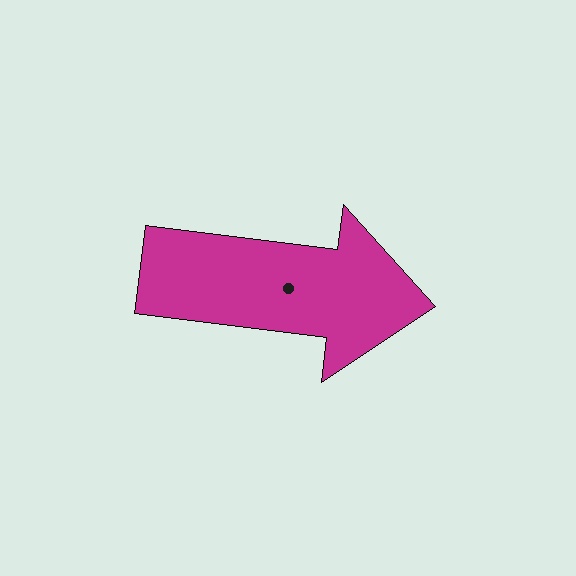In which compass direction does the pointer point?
East.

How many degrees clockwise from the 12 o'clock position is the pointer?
Approximately 97 degrees.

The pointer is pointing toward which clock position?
Roughly 3 o'clock.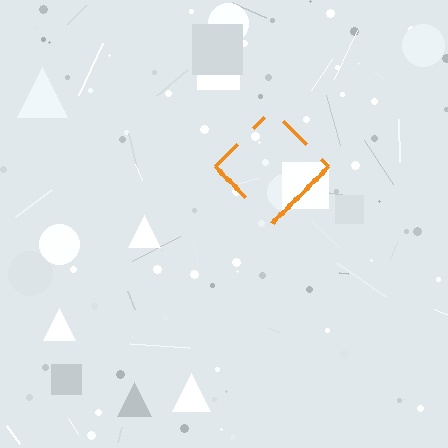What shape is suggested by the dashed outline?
The dashed outline suggests a diamond.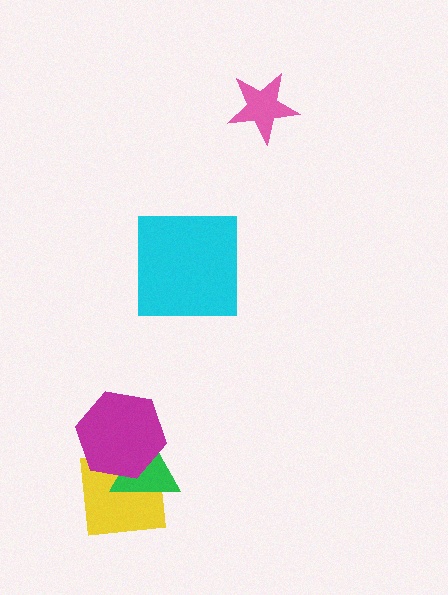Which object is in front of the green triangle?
The magenta hexagon is in front of the green triangle.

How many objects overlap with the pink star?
0 objects overlap with the pink star.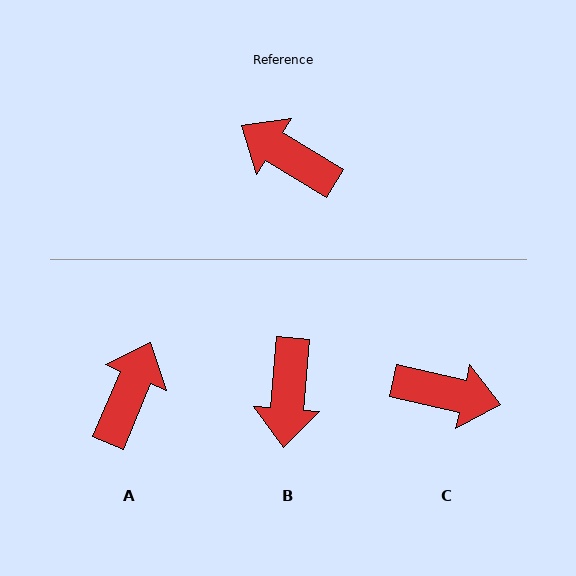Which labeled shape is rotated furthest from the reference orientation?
C, about 161 degrees away.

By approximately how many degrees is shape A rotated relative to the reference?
Approximately 81 degrees clockwise.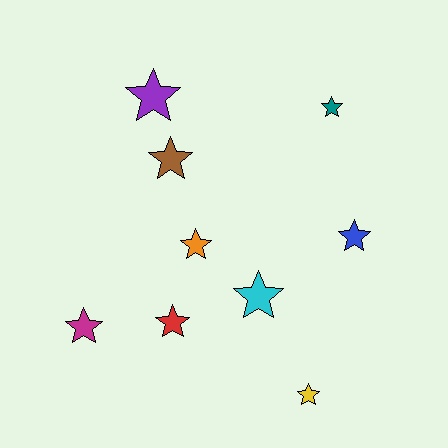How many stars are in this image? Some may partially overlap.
There are 9 stars.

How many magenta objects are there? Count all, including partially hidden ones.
There is 1 magenta object.